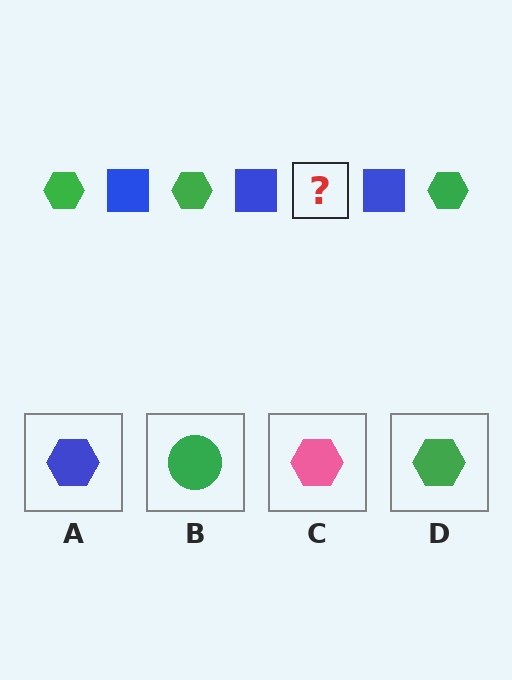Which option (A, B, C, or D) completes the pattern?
D.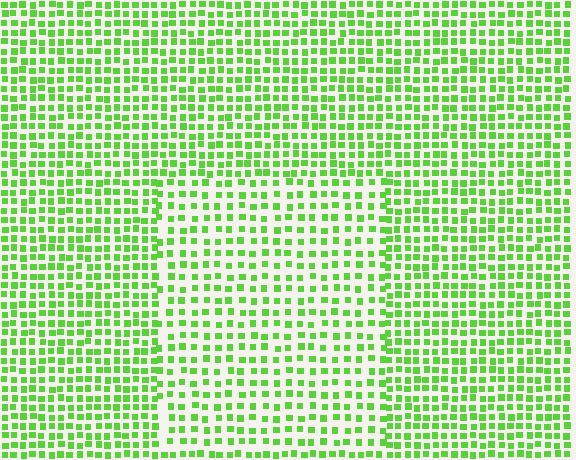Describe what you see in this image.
The image contains small lime elements arranged at two different densities. A rectangle-shaped region is visible where the elements are less densely packed than the surrounding area.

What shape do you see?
I see a rectangle.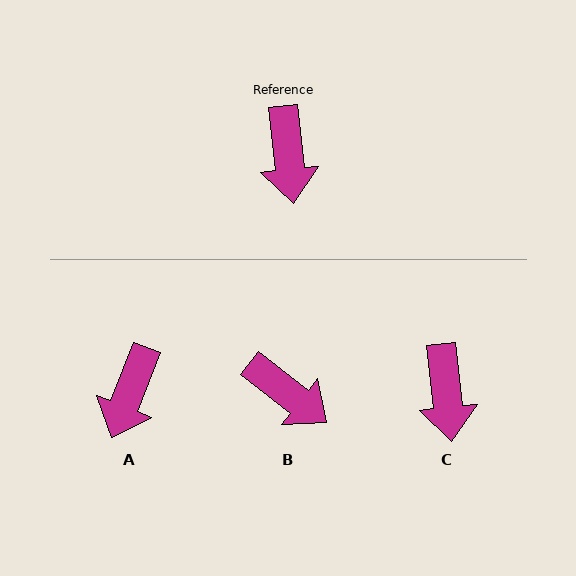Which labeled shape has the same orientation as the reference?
C.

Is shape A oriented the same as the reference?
No, it is off by about 28 degrees.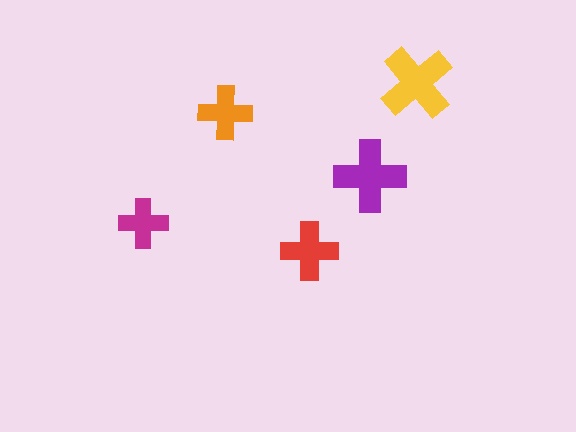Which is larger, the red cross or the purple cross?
The purple one.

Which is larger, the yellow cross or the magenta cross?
The yellow one.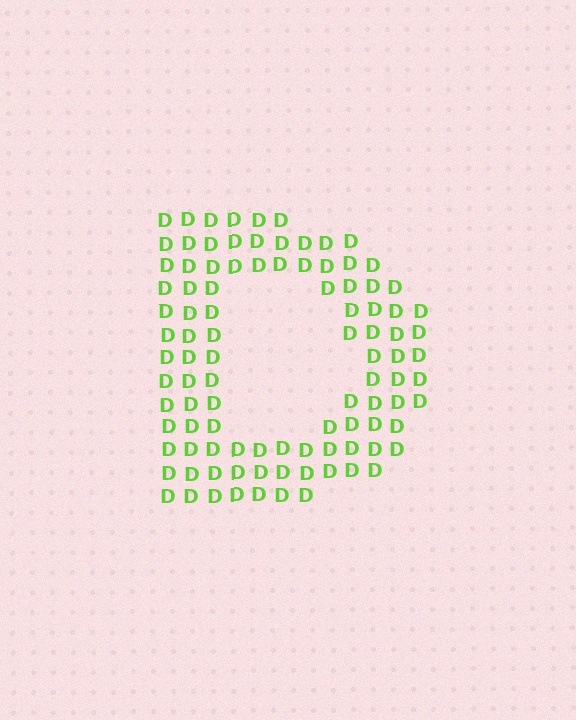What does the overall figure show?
The overall figure shows the letter D.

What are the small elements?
The small elements are letter D's.